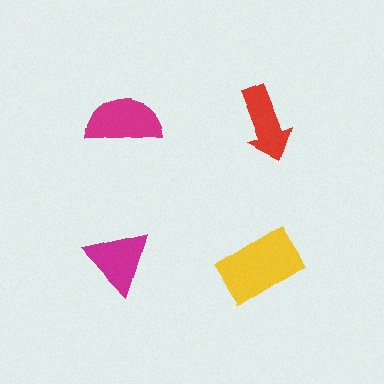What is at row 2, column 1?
A magenta triangle.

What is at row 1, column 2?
A red arrow.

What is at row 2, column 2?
A yellow rectangle.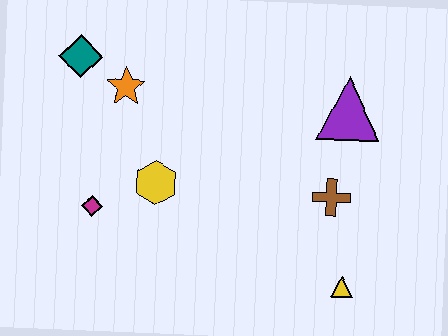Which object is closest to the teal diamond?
The orange star is closest to the teal diamond.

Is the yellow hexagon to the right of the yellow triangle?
No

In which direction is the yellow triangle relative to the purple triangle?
The yellow triangle is below the purple triangle.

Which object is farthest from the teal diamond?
The yellow triangle is farthest from the teal diamond.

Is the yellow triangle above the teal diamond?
No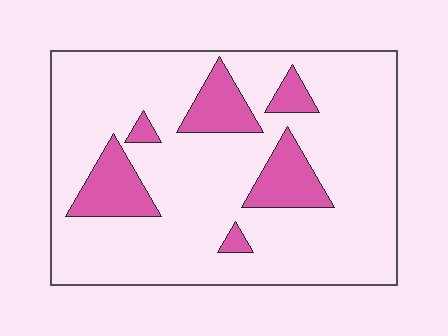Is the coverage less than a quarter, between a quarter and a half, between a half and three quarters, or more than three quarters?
Less than a quarter.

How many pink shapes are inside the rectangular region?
6.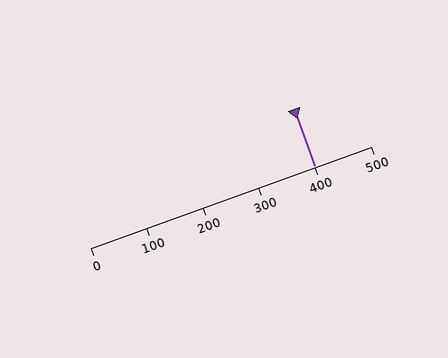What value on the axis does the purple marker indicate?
The marker indicates approximately 400.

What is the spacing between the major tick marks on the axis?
The major ticks are spaced 100 apart.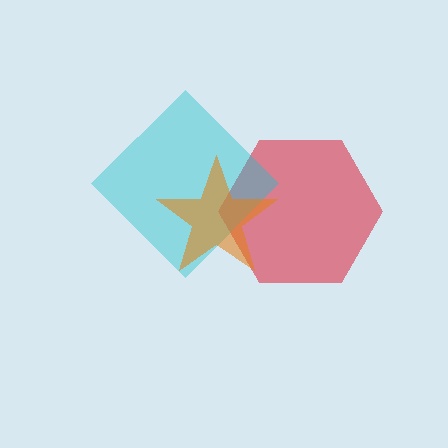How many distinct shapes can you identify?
There are 3 distinct shapes: a red hexagon, a cyan diamond, an orange star.